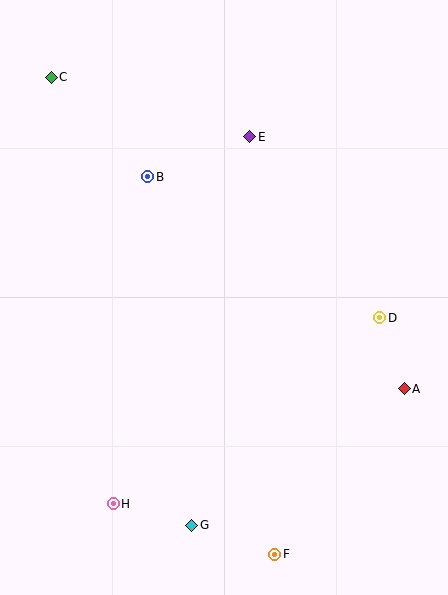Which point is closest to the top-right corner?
Point E is closest to the top-right corner.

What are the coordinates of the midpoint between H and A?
The midpoint between H and A is at (259, 446).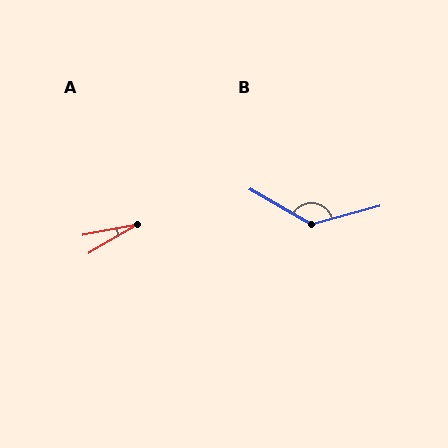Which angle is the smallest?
A, at approximately 19 degrees.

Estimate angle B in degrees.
Approximately 135 degrees.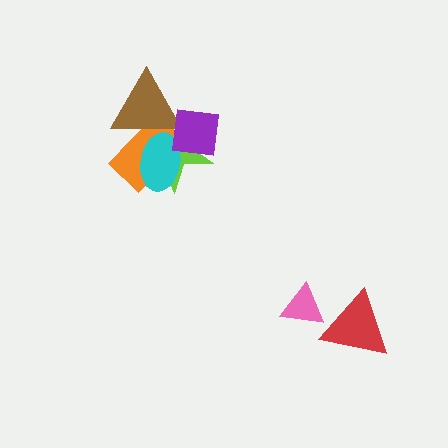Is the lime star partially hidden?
Yes, it is partially covered by another shape.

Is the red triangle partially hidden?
Yes, it is partially covered by another shape.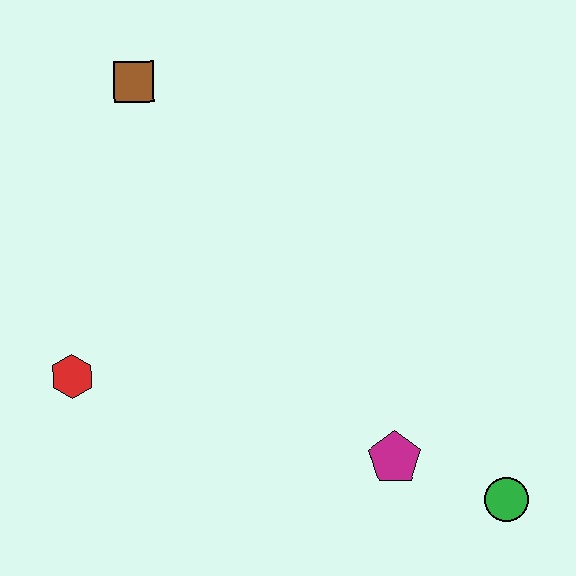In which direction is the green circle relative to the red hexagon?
The green circle is to the right of the red hexagon.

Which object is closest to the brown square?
The red hexagon is closest to the brown square.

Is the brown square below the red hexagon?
No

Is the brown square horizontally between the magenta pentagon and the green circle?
No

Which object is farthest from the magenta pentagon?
The brown square is farthest from the magenta pentagon.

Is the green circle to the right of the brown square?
Yes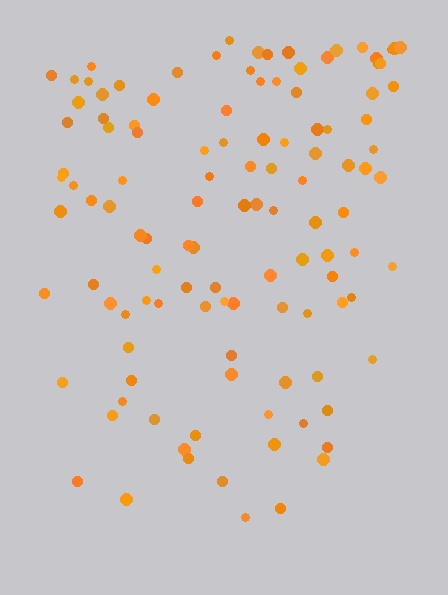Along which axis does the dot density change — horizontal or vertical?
Vertical.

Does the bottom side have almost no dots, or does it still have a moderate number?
Still a moderate number, just noticeably fewer than the top.